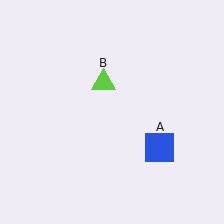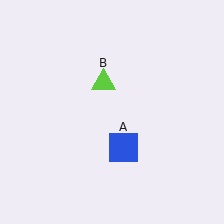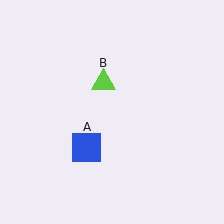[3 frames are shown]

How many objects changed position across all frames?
1 object changed position: blue square (object A).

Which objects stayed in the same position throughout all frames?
Lime triangle (object B) remained stationary.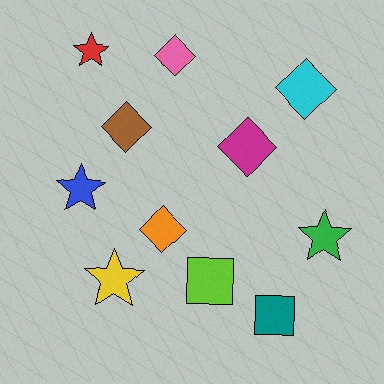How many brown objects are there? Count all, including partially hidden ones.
There is 1 brown object.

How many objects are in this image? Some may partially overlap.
There are 11 objects.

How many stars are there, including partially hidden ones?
There are 4 stars.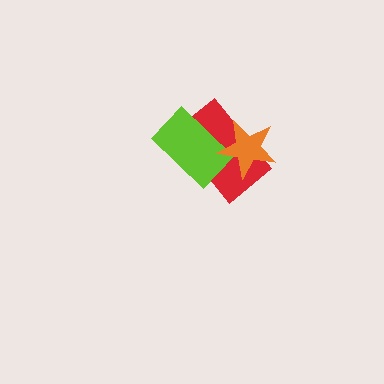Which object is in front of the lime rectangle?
The orange star is in front of the lime rectangle.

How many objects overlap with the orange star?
2 objects overlap with the orange star.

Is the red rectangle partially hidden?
Yes, it is partially covered by another shape.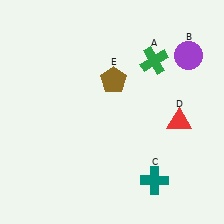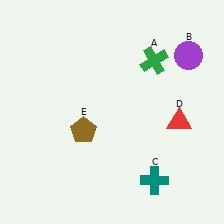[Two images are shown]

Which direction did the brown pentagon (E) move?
The brown pentagon (E) moved down.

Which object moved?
The brown pentagon (E) moved down.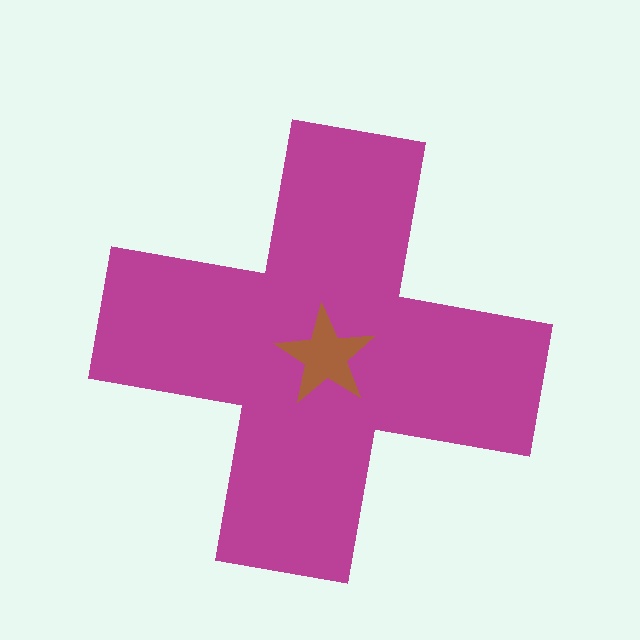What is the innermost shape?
The brown star.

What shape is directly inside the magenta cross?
The brown star.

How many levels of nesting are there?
2.